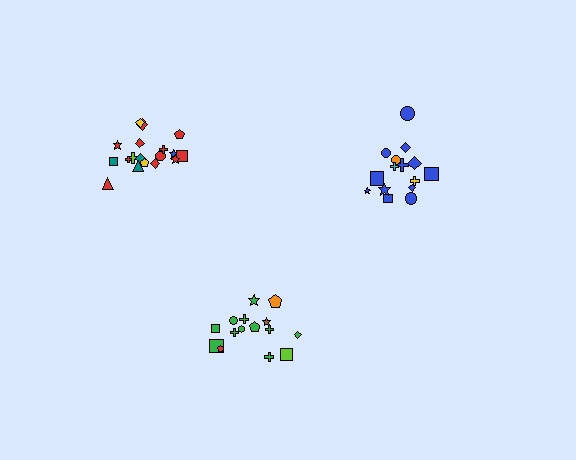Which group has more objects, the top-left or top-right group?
The top-left group.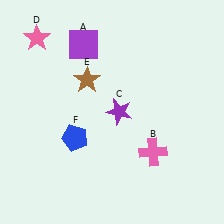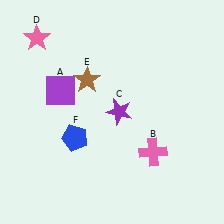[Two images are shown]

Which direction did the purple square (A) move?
The purple square (A) moved down.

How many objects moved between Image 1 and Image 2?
1 object moved between the two images.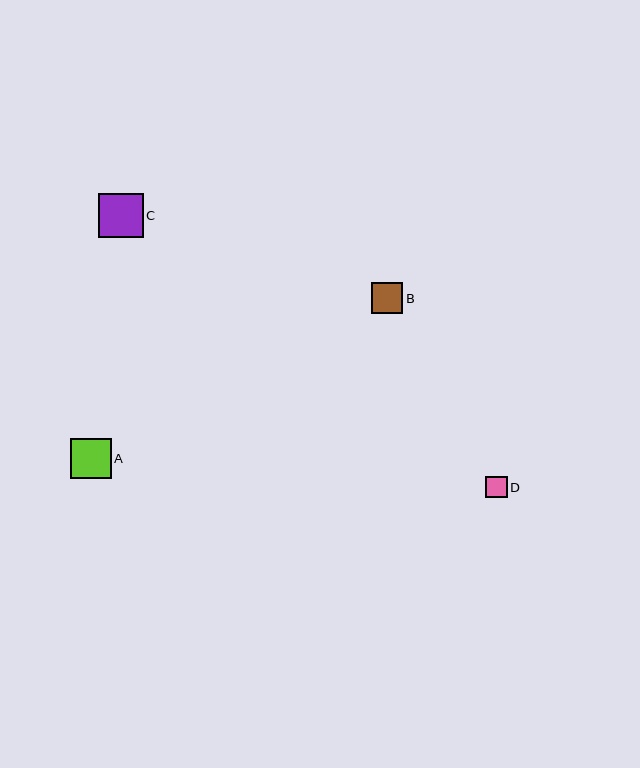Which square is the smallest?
Square D is the smallest with a size of approximately 21 pixels.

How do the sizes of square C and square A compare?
Square C and square A are approximately the same size.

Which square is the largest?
Square C is the largest with a size of approximately 44 pixels.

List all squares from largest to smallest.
From largest to smallest: C, A, B, D.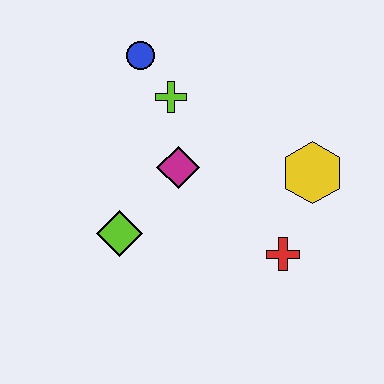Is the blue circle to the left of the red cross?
Yes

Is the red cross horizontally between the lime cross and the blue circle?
No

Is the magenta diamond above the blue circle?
No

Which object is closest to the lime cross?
The blue circle is closest to the lime cross.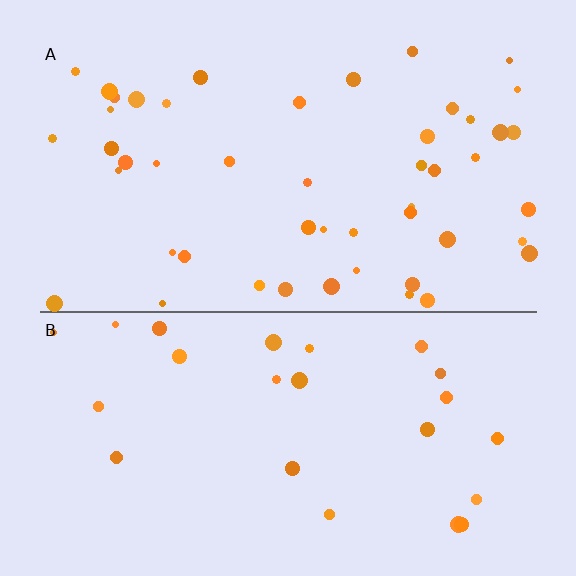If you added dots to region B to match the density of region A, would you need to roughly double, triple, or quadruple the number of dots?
Approximately double.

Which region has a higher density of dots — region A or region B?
A (the top).